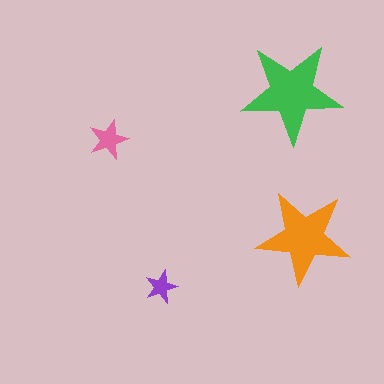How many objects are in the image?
There are 4 objects in the image.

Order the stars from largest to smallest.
the green one, the orange one, the pink one, the purple one.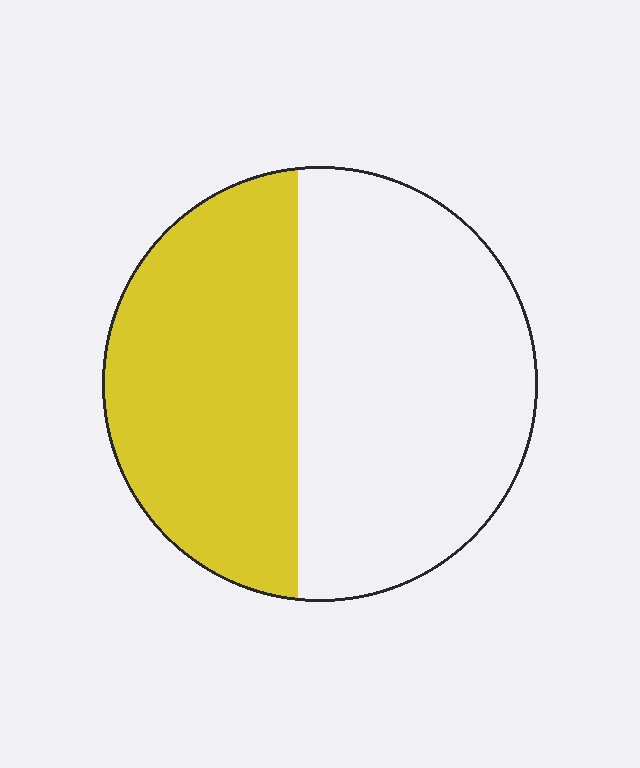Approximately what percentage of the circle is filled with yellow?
Approximately 45%.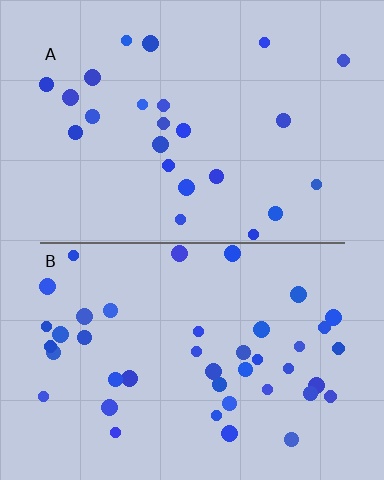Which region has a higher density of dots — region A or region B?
B (the bottom).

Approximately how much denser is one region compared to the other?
Approximately 1.8× — region B over region A.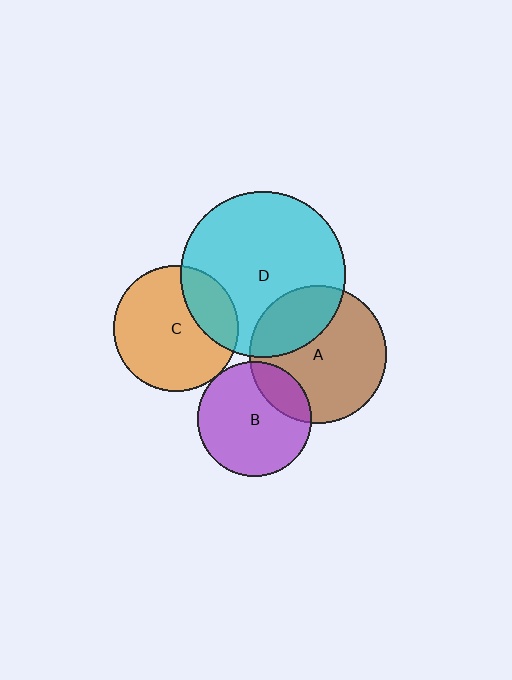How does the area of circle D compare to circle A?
Approximately 1.4 times.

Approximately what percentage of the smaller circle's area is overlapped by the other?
Approximately 25%.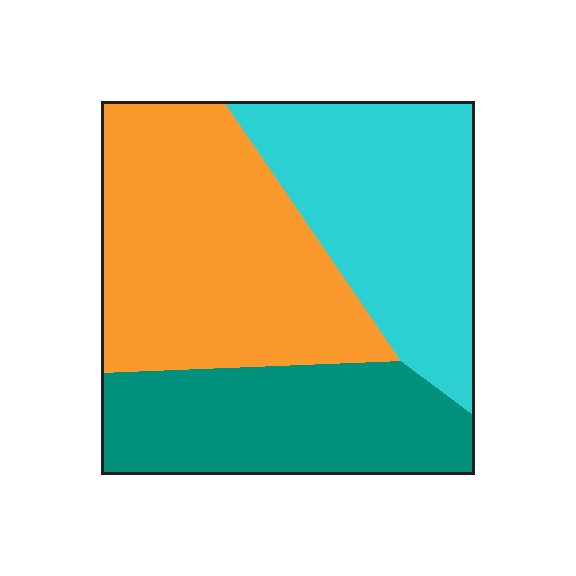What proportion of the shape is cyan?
Cyan takes up between a quarter and a half of the shape.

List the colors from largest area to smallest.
From largest to smallest: orange, cyan, teal.